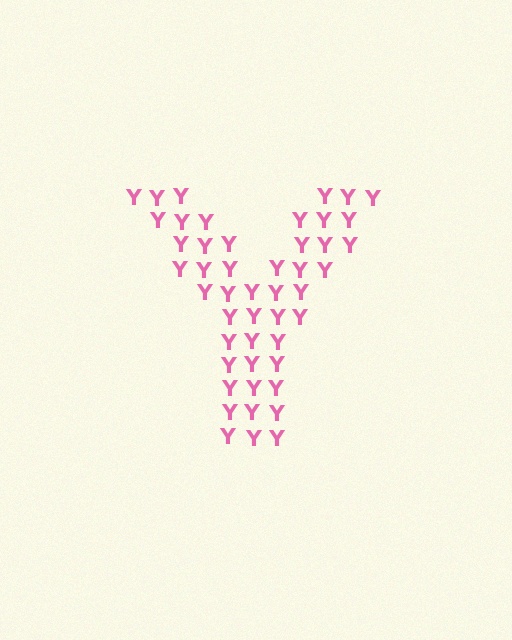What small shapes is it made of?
It is made of small letter Y's.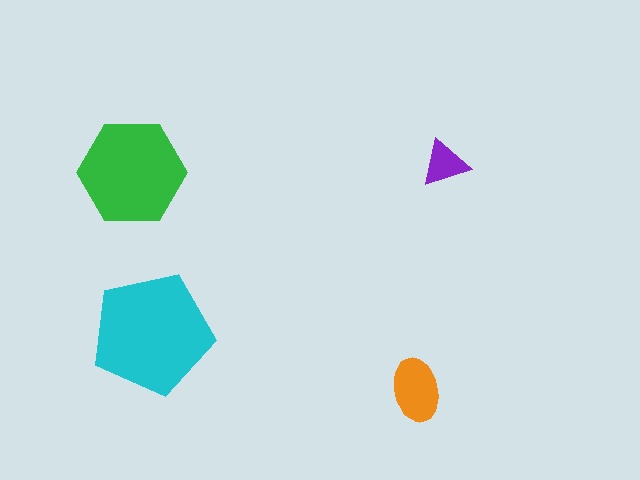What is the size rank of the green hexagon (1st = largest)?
2nd.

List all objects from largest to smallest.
The cyan pentagon, the green hexagon, the orange ellipse, the purple triangle.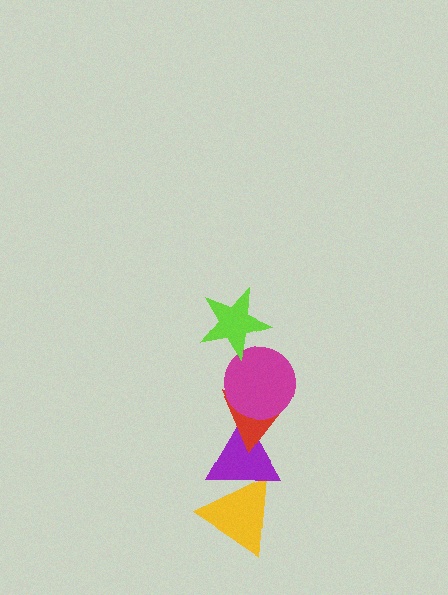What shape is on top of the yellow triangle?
The purple triangle is on top of the yellow triangle.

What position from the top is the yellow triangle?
The yellow triangle is 5th from the top.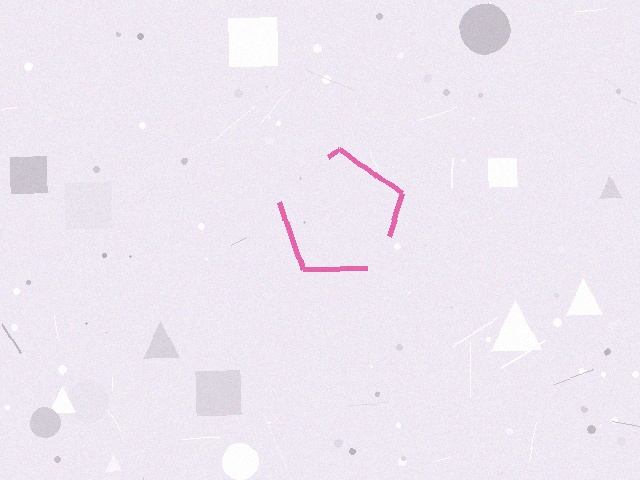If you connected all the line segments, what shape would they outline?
They would outline a pentagon.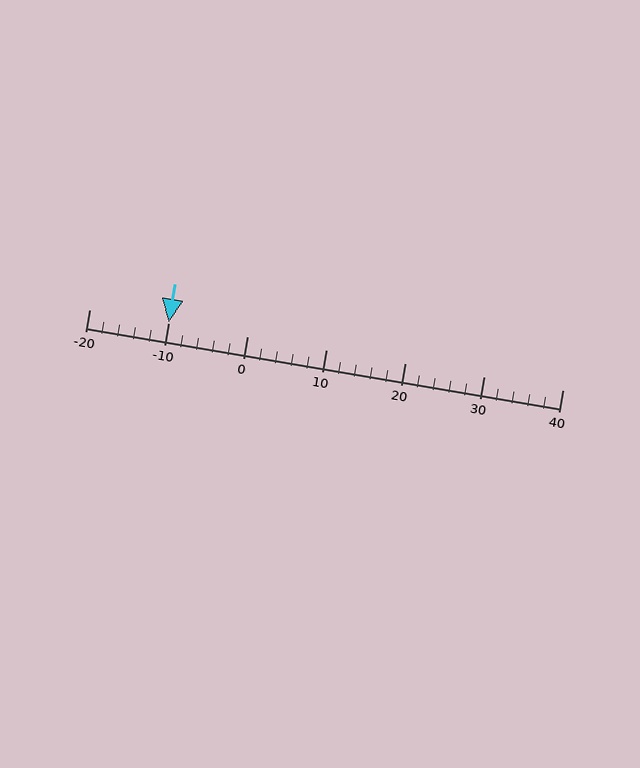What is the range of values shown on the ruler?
The ruler shows values from -20 to 40.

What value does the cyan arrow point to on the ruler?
The cyan arrow points to approximately -10.